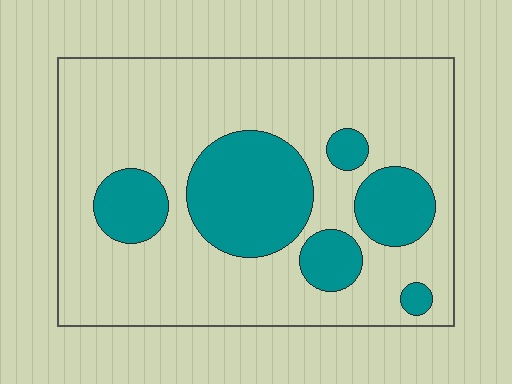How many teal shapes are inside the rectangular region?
6.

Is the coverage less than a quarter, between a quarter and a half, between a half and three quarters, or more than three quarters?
Between a quarter and a half.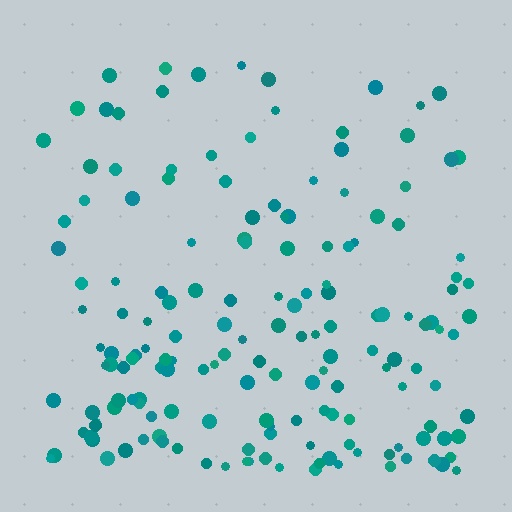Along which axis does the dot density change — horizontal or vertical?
Vertical.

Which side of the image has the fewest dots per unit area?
The top.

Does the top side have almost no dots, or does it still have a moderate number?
Still a moderate number, just noticeably fewer than the bottom.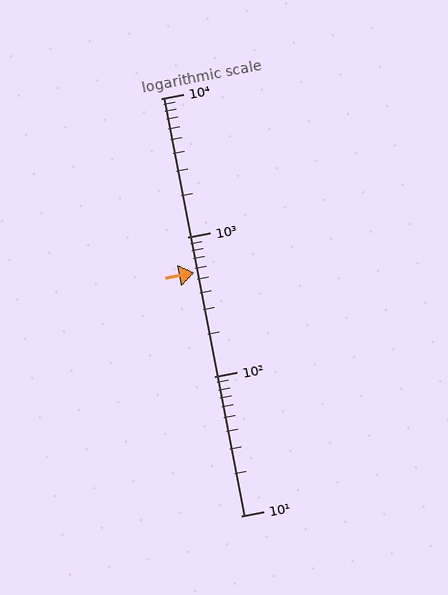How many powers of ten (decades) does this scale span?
The scale spans 3 decades, from 10 to 10000.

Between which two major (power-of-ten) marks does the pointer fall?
The pointer is between 100 and 1000.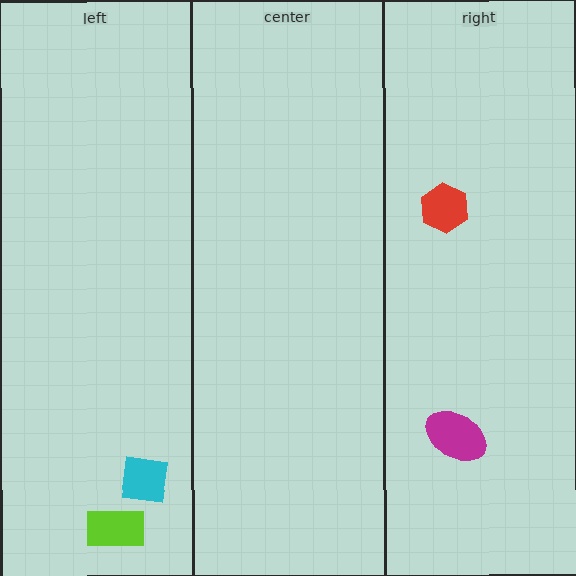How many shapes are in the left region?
2.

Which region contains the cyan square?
The left region.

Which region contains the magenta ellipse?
The right region.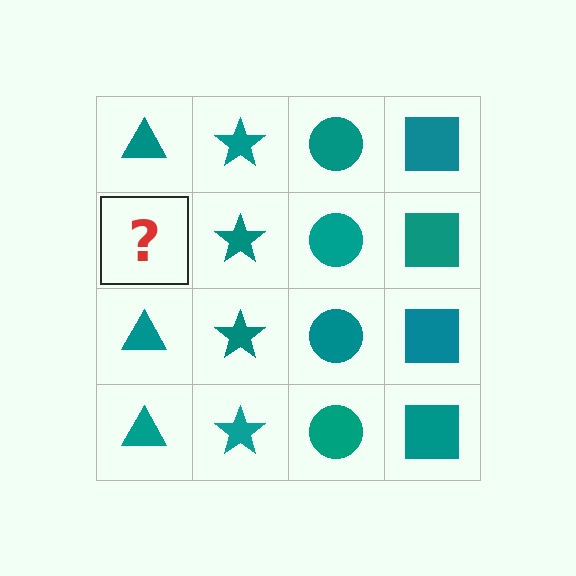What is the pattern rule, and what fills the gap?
The rule is that each column has a consistent shape. The gap should be filled with a teal triangle.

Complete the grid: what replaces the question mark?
The question mark should be replaced with a teal triangle.